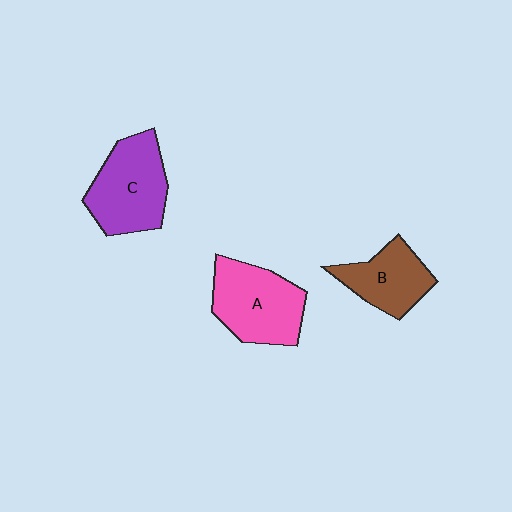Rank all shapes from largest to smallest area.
From largest to smallest: A (pink), C (purple), B (brown).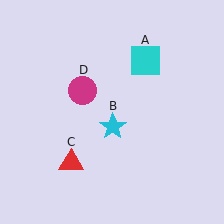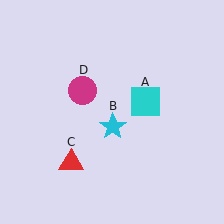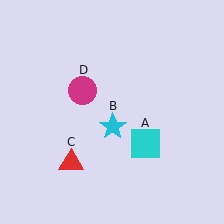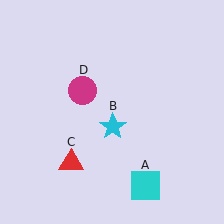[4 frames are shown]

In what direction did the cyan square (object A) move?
The cyan square (object A) moved down.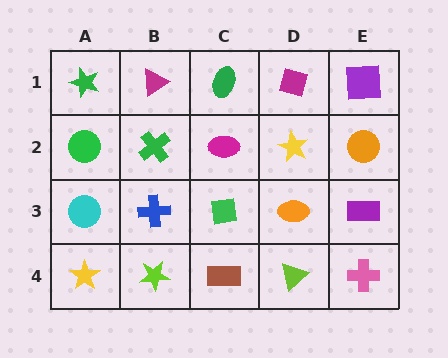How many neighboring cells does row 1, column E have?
2.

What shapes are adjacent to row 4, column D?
An orange ellipse (row 3, column D), a brown rectangle (row 4, column C), a pink cross (row 4, column E).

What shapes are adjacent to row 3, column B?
A green cross (row 2, column B), a lime star (row 4, column B), a cyan circle (row 3, column A), a green square (row 3, column C).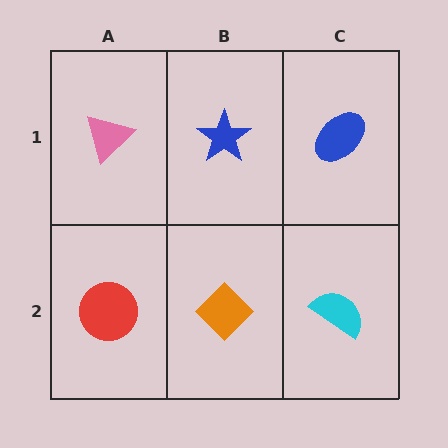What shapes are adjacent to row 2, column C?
A blue ellipse (row 1, column C), an orange diamond (row 2, column B).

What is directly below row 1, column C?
A cyan semicircle.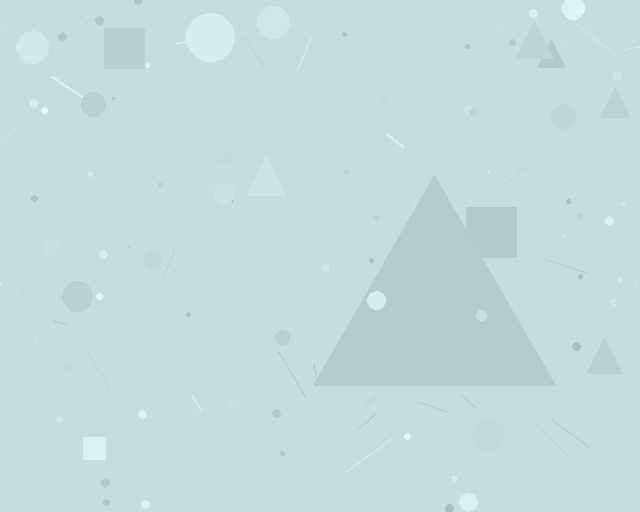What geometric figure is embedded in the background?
A triangle is embedded in the background.